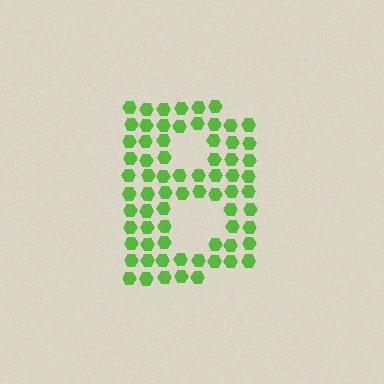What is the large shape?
The large shape is the letter B.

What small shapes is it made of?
It is made of small hexagons.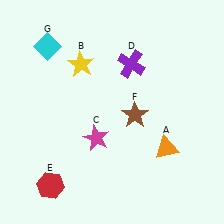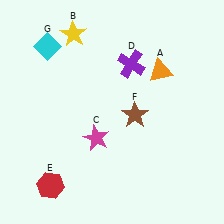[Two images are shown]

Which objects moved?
The objects that moved are: the orange triangle (A), the yellow star (B).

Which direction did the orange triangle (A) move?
The orange triangle (A) moved up.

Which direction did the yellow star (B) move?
The yellow star (B) moved up.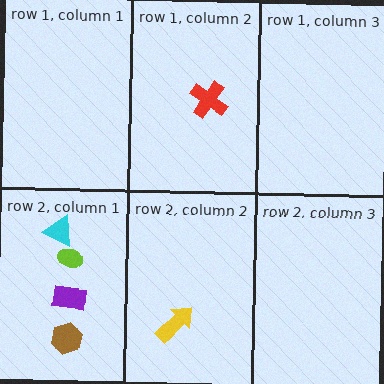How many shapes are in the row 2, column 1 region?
4.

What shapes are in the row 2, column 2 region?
The yellow arrow.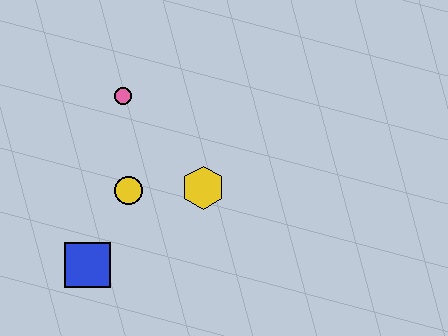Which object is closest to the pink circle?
The yellow circle is closest to the pink circle.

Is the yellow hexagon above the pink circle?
No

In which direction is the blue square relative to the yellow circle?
The blue square is below the yellow circle.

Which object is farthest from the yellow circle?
The pink circle is farthest from the yellow circle.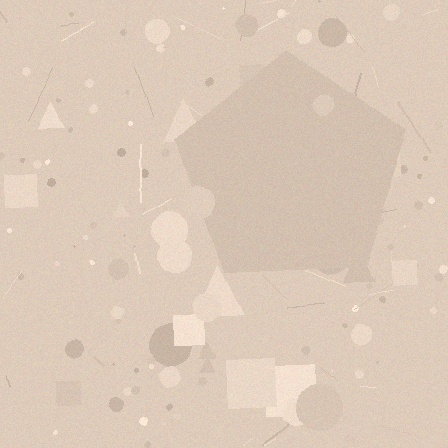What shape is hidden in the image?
A pentagon is hidden in the image.